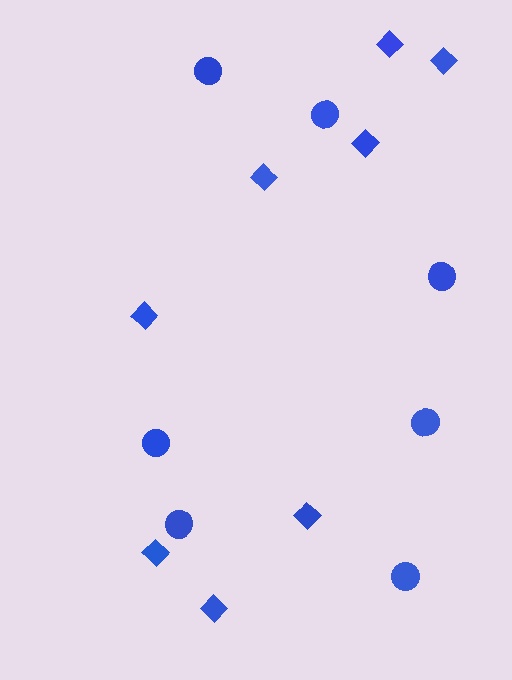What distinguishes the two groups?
There are 2 groups: one group of circles (7) and one group of diamonds (8).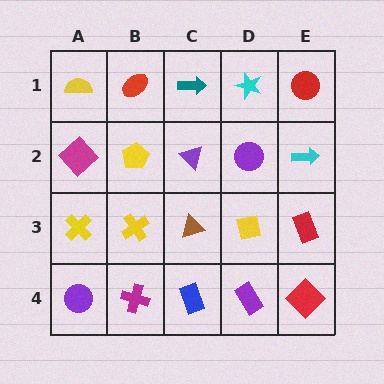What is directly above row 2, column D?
A cyan star.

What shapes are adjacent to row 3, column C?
A purple triangle (row 2, column C), a blue rectangle (row 4, column C), a yellow cross (row 3, column B), a yellow square (row 3, column D).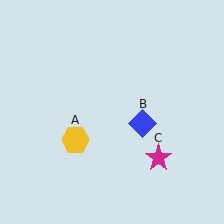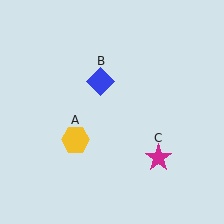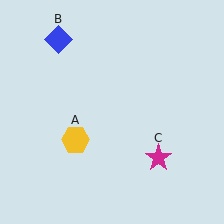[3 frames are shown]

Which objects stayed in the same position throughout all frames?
Yellow hexagon (object A) and magenta star (object C) remained stationary.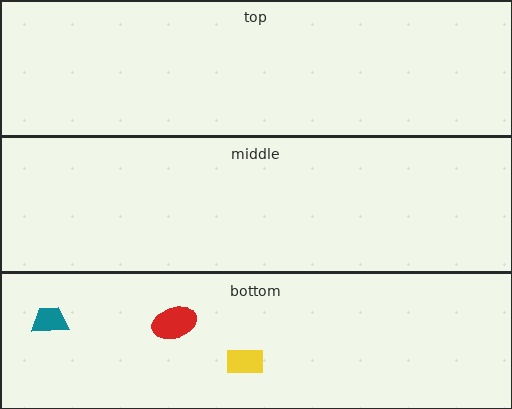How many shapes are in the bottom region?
3.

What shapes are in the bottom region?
The teal trapezoid, the red ellipse, the yellow rectangle.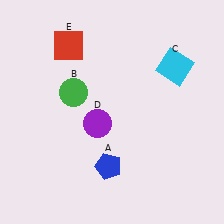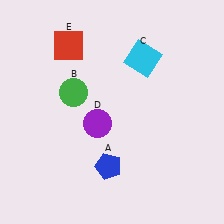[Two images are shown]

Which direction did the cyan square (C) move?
The cyan square (C) moved left.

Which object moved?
The cyan square (C) moved left.